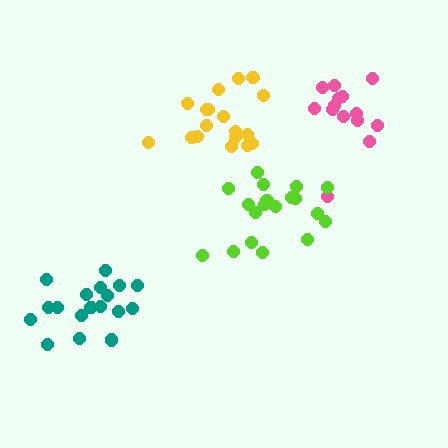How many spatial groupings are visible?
There are 4 spatial groupings.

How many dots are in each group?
Group 1: 18 dots, Group 2: 14 dots, Group 3: 18 dots, Group 4: 19 dots (69 total).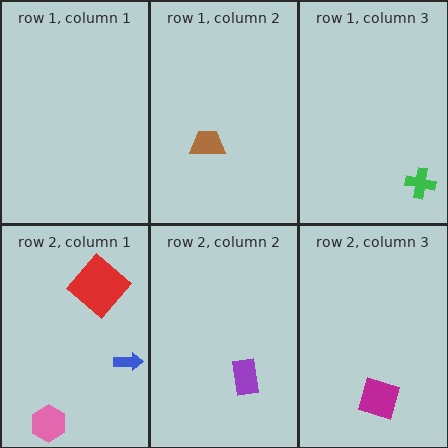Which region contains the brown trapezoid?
The row 1, column 2 region.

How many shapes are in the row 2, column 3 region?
1.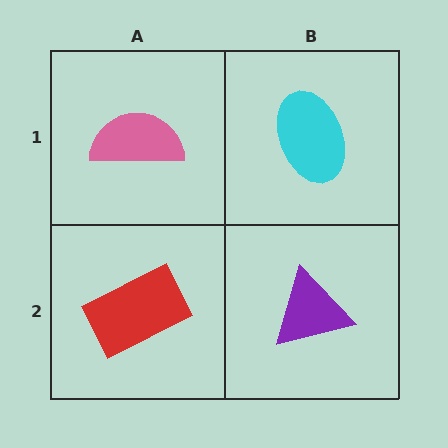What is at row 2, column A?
A red rectangle.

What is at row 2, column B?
A purple triangle.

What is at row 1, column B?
A cyan ellipse.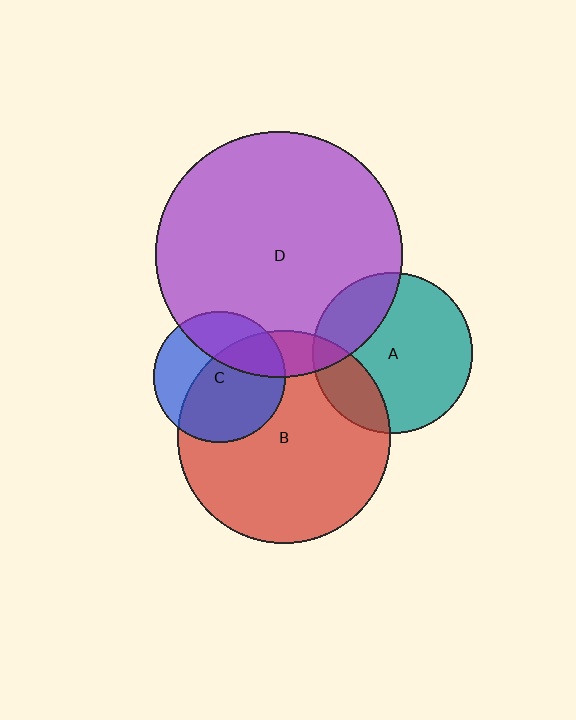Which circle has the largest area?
Circle D (purple).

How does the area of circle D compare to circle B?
Approximately 1.3 times.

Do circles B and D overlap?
Yes.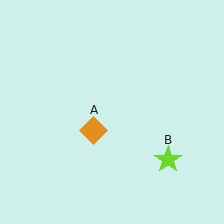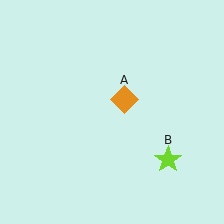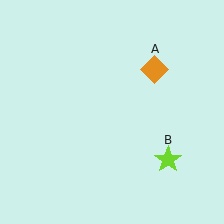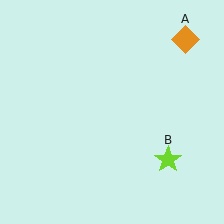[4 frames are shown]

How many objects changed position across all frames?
1 object changed position: orange diamond (object A).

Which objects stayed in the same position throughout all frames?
Lime star (object B) remained stationary.